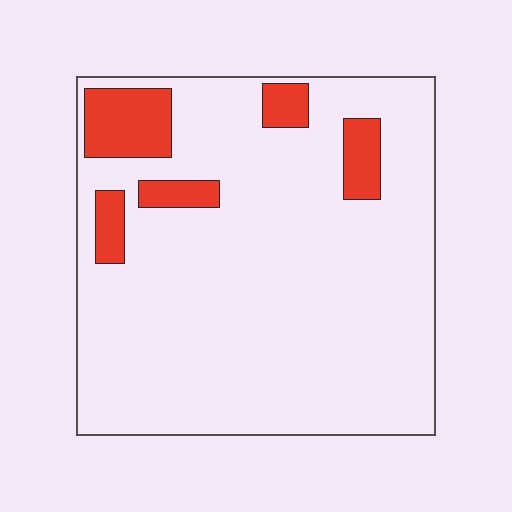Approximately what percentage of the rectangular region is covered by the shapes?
Approximately 10%.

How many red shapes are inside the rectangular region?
5.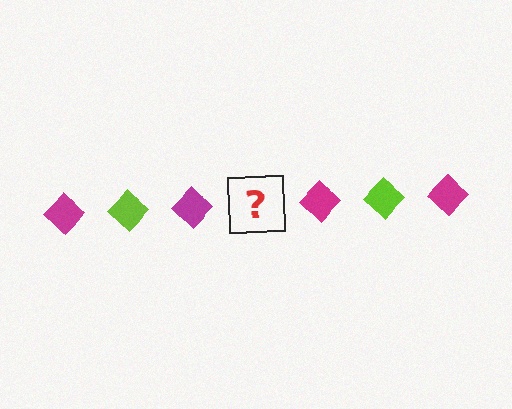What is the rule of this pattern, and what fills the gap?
The rule is that the pattern cycles through magenta, lime diamonds. The gap should be filled with a lime diamond.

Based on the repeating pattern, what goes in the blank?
The blank should be a lime diamond.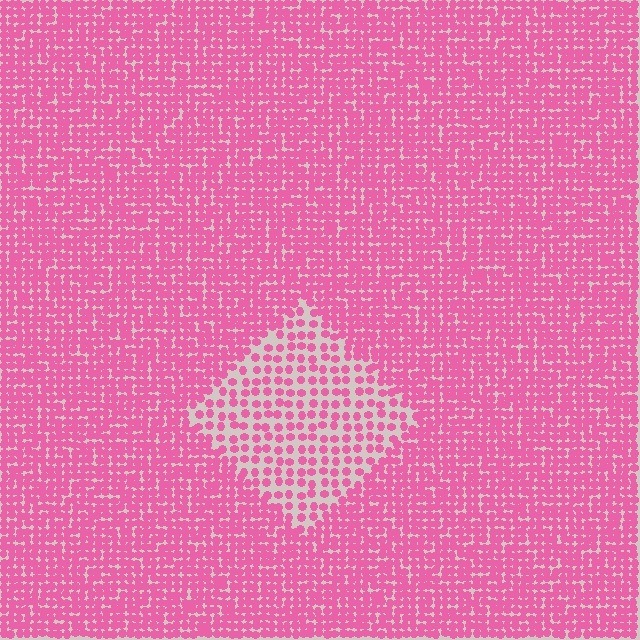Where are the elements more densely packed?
The elements are more densely packed outside the diamond boundary.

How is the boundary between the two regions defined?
The boundary is defined by a change in element density (approximately 2.1x ratio). All elements are the same color, size, and shape.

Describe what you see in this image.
The image contains small pink elements arranged at two different densities. A diamond-shaped region is visible where the elements are less densely packed than the surrounding area.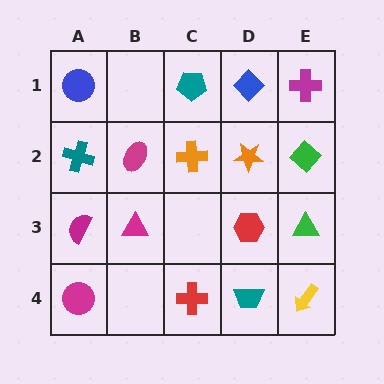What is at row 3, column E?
A green triangle.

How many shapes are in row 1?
4 shapes.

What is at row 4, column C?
A red cross.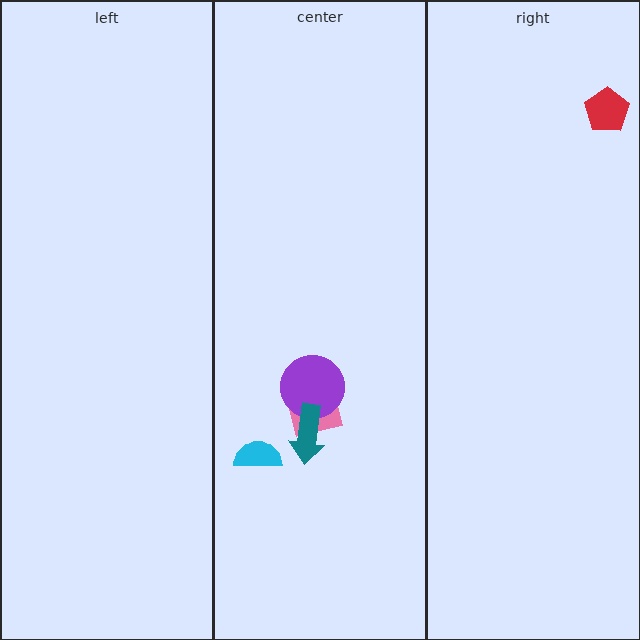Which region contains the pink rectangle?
The center region.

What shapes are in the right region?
The red pentagon.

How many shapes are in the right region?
1.